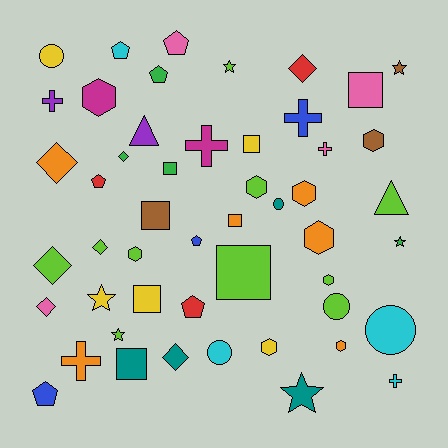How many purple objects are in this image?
There are 2 purple objects.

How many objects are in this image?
There are 50 objects.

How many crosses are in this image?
There are 6 crosses.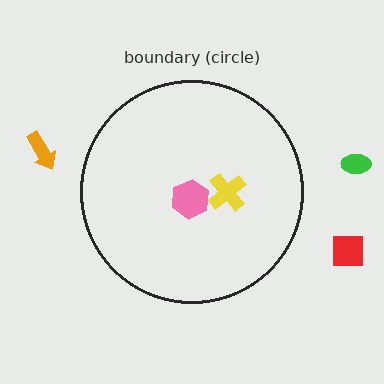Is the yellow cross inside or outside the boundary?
Inside.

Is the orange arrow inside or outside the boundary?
Outside.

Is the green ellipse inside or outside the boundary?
Outside.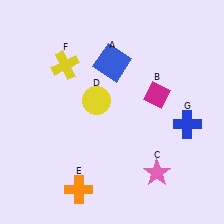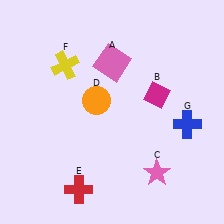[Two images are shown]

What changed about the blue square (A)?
In Image 1, A is blue. In Image 2, it changed to pink.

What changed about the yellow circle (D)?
In Image 1, D is yellow. In Image 2, it changed to orange.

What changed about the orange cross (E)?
In Image 1, E is orange. In Image 2, it changed to red.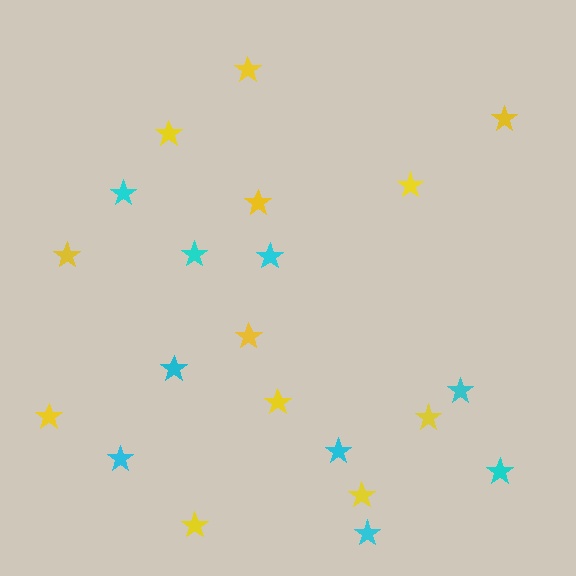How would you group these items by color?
There are 2 groups: one group of cyan stars (9) and one group of yellow stars (12).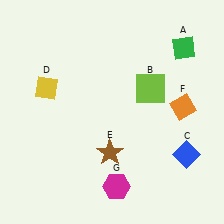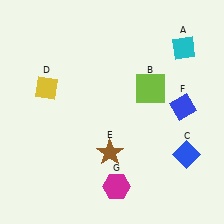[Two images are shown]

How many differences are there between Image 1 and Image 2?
There are 2 differences between the two images.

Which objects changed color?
A changed from green to cyan. F changed from orange to blue.